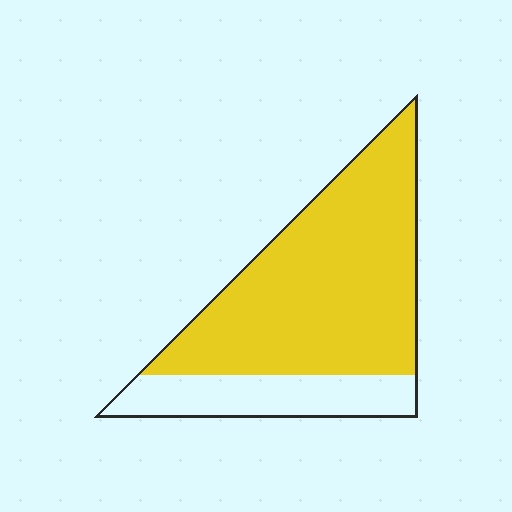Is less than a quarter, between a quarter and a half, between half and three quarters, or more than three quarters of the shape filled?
More than three quarters.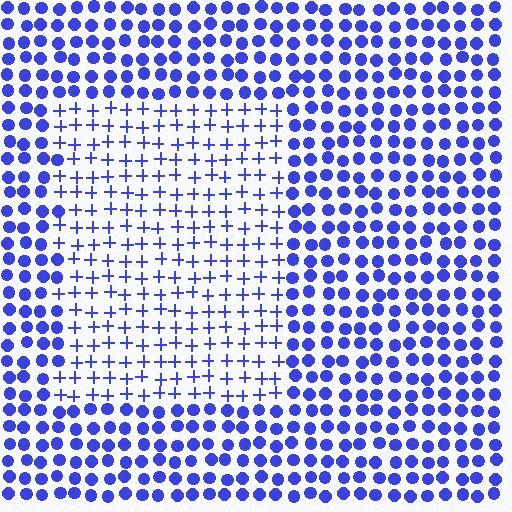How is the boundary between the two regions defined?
The boundary is defined by a change in element shape: plus signs inside vs. circles outside. All elements share the same color and spacing.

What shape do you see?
I see a rectangle.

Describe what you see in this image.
The image is filled with small blue elements arranged in a uniform grid. A rectangle-shaped region contains plus signs, while the surrounding area contains circles. The boundary is defined purely by the change in element shape.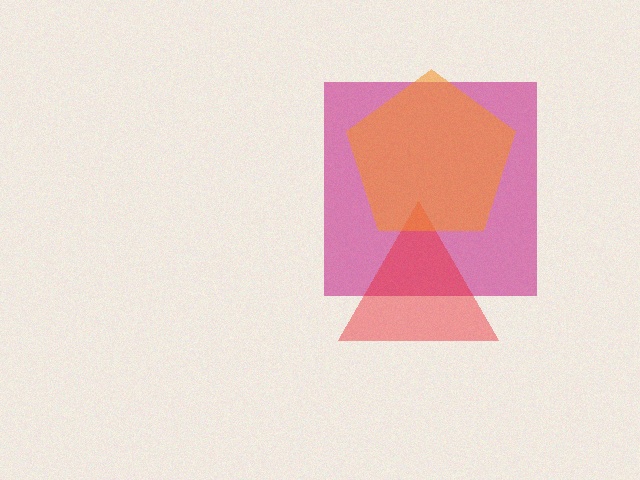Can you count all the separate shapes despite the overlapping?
Yes, there are 3 separate shapes.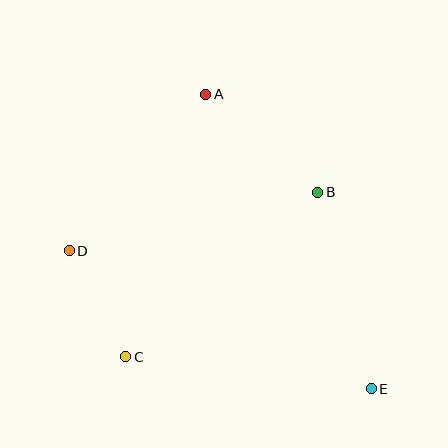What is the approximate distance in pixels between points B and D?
The distance between B and D is approximately 255 pixels.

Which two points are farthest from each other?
Points A and E are farthest from each other.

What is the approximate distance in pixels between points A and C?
The distance between A and C is approximately 274 pixels.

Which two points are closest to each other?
Points C and D are closest to each other.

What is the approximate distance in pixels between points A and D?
The distance between A and D is approximately 208 pixels.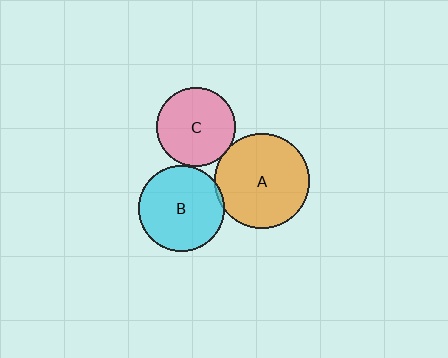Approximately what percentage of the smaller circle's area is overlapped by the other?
Approximately 5%.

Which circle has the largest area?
Circle A (orange).